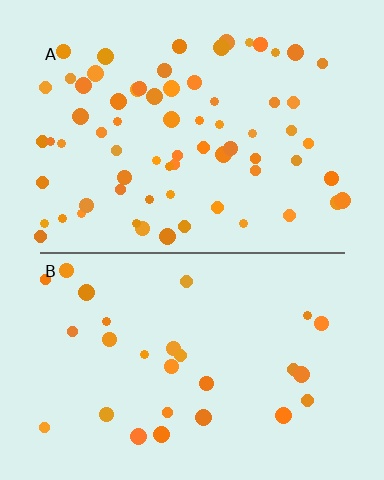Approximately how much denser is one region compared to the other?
Approximately 2.5× — region A over region B.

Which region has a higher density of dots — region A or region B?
A (the top).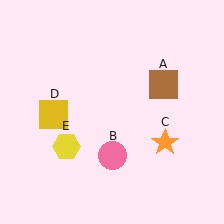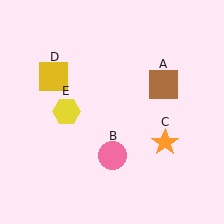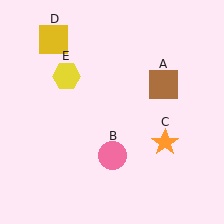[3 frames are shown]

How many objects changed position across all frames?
2 objects changed position: yellow square (object D), yellow hexagon (object E).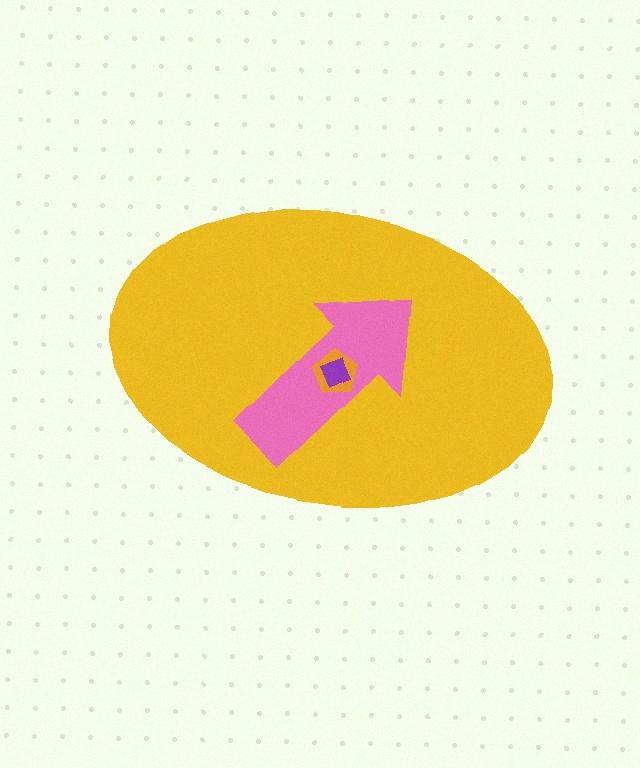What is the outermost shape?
The yellow ellipse.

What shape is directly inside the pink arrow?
The orange pentagon.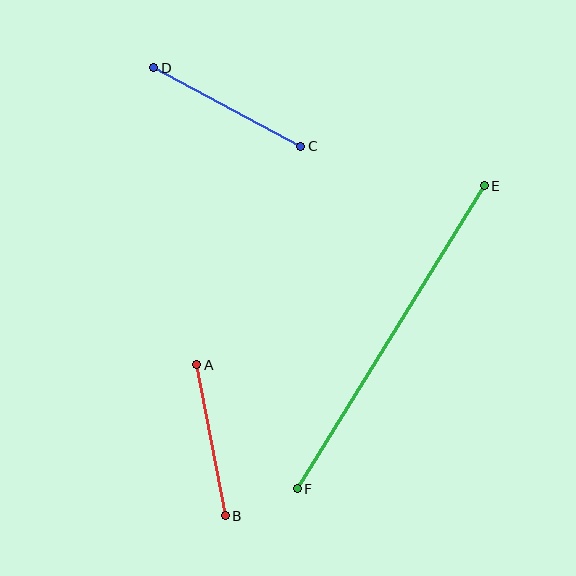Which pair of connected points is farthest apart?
Points E and F are farthest apart.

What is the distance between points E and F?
The distance is approximately 356 pixels.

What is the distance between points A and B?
The distance is approximately 153 pixels.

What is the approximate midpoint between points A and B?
The midpoint is at approximately (211, 440) pixels.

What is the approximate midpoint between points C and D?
The midpoint is at approximately (227, 107) pixels.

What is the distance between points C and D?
The distance is approximately 167 pixels.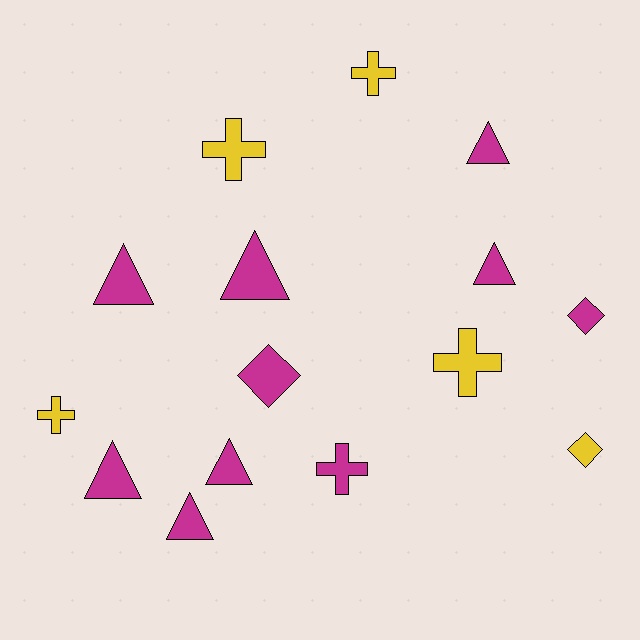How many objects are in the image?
There are 15 objects.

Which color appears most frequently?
Magenta, with 10 objects.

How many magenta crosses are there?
There is 1 magenta cross.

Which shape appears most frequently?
Triangle, with 7 objects.